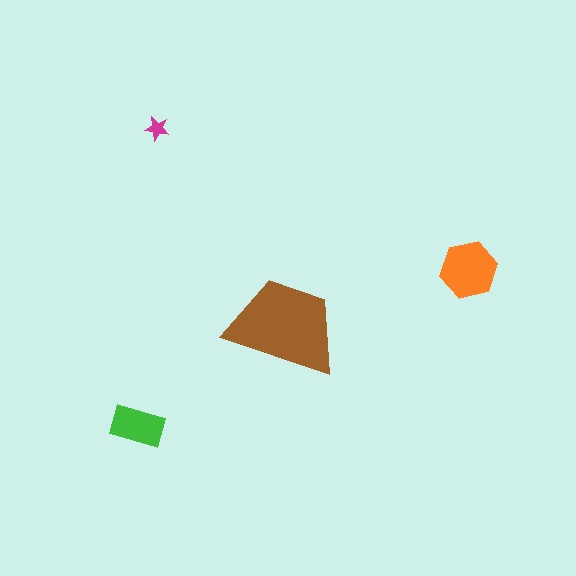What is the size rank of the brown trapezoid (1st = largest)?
1st.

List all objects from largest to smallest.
The brown trapezoid, the orange hexagon, the green rectangle, the magenta star.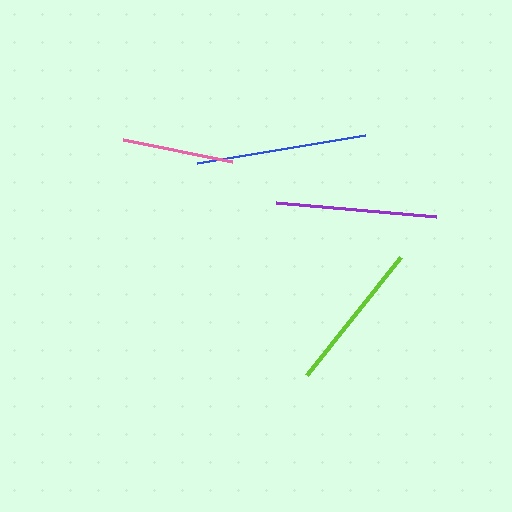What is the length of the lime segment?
The lime segment is approximately 152 pixels long.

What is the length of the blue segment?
The blue segment is approximately 170 pixels long.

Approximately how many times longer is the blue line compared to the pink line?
The blue line is approximately 1.5 times the length of the pink line.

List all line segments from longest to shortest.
From longest to shortest: blue, purple, lime, pink.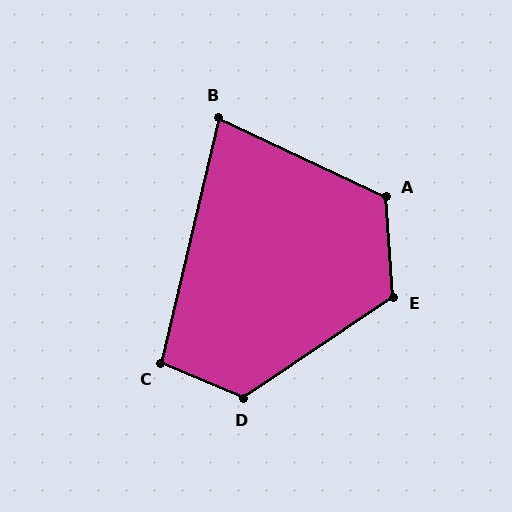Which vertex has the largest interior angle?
D, at approximately 123 degrees.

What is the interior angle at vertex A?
Approximately 119 degrees (obtuse).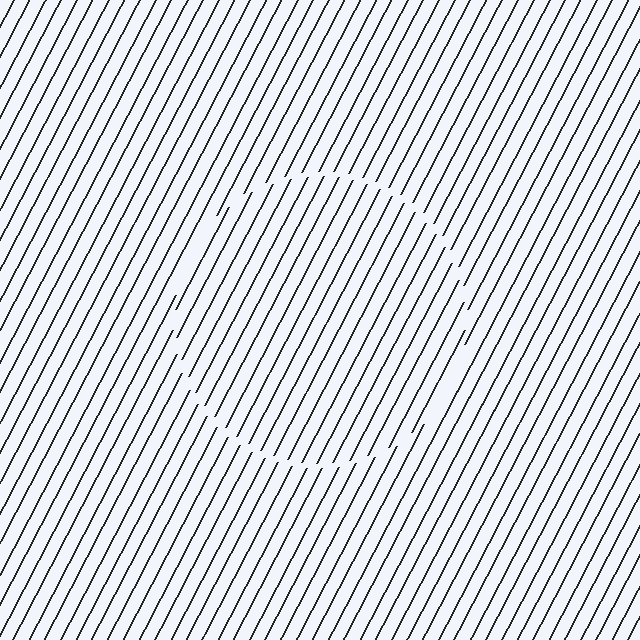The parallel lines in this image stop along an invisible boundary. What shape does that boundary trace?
An illusory circle. The interior of the shape contains the same grating, shifted by half a period — the contour is defined by the phase discontinuity where line-ends from the inner and outer gratings abut.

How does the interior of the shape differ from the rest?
The interior of the shape contains the same grating, shifted by half a period — the contour is defined by the phase discontinuity where line-ends from the inner and outer gratings abut.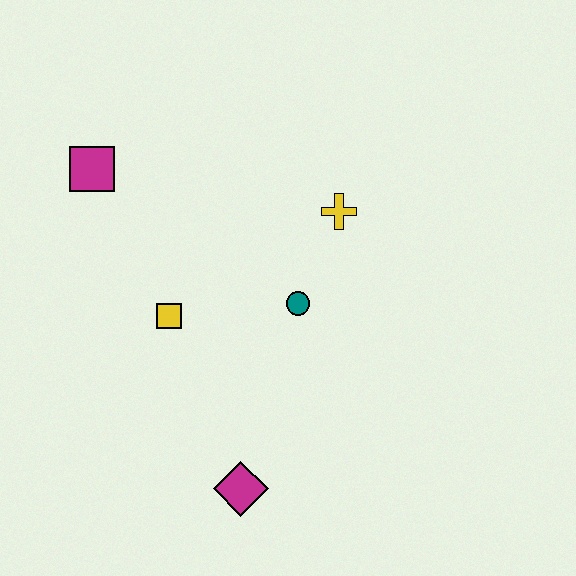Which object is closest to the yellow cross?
The teal circle is closest to the yellow cross.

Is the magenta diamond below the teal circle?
Yes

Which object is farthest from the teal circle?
The magenta square is farthest from the teal circle.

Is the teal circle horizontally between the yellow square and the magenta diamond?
No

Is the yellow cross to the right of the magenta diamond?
Yes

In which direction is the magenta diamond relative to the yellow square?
The magenta diamond is below the yellow square.